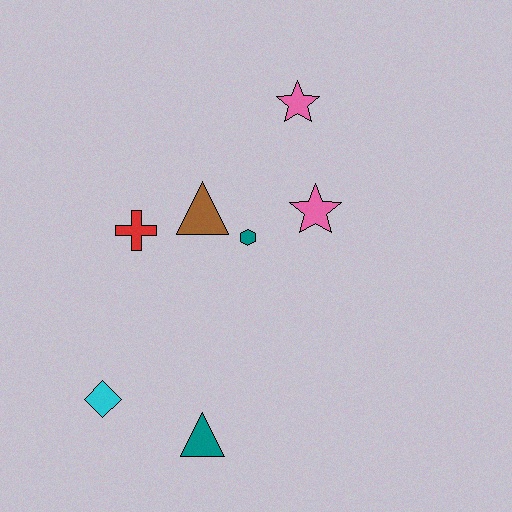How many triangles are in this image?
There are 2 triangles.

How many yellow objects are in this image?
There are no yellow objects.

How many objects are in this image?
There are 7 objects.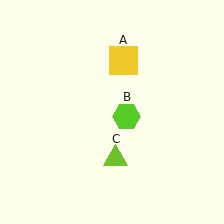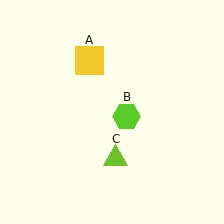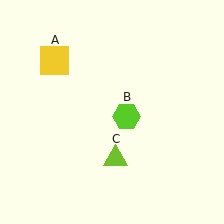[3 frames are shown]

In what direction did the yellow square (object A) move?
The yellow square (object A) moved left.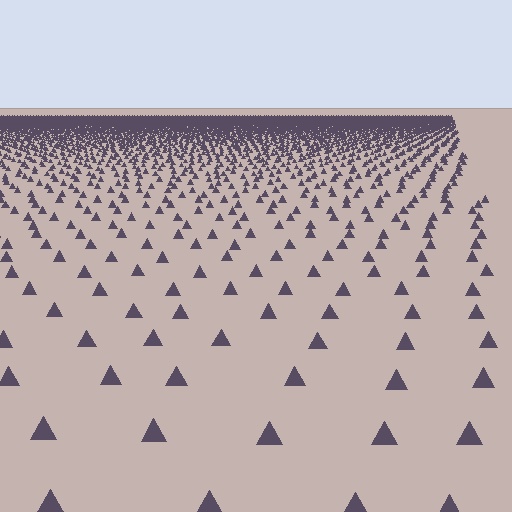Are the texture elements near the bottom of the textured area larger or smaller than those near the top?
Larger. Near the bottom, elements are closer to the viewer and appear at a bigger on-screen size.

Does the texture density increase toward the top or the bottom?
Density increases toward the top.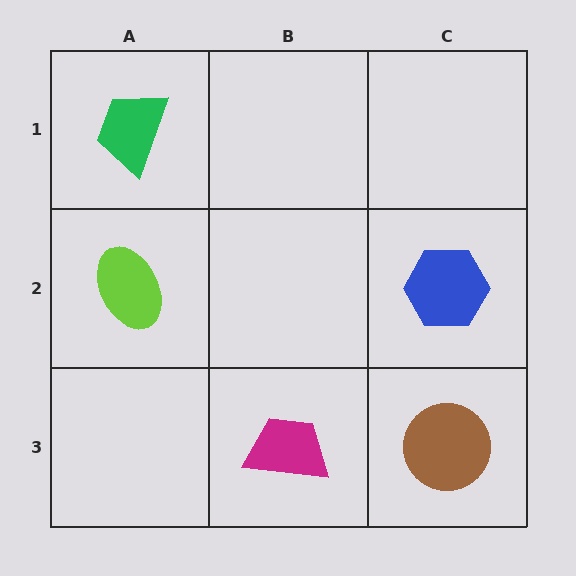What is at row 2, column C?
A blue hexagon.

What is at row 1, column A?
A green trapezoid.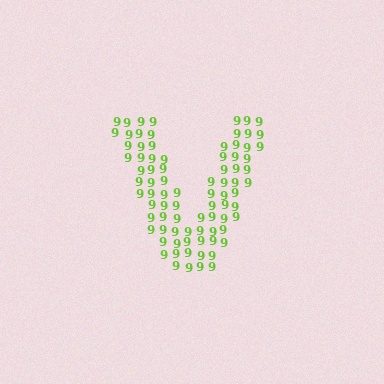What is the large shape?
The large shape is the letter V.